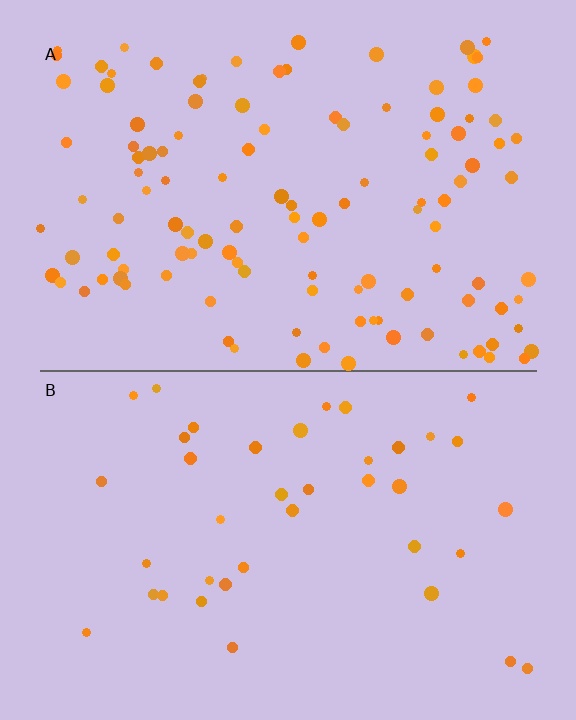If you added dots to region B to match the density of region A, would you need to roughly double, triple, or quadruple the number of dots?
Approximately triple.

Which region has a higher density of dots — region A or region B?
A (the top).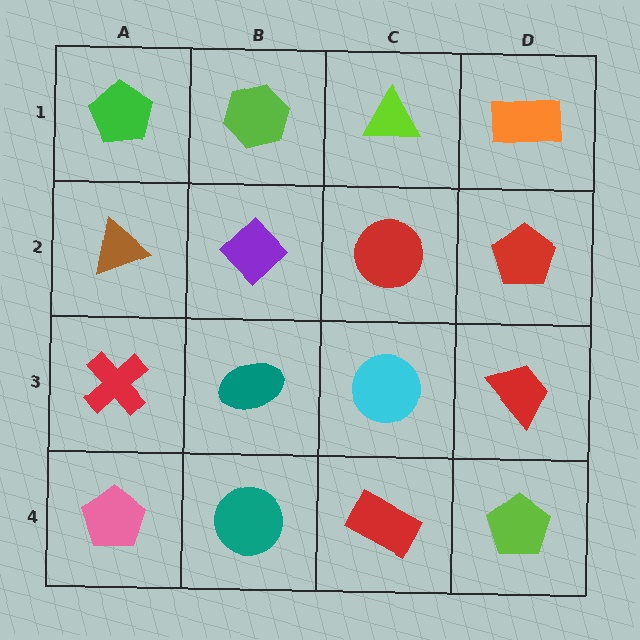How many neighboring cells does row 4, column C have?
3.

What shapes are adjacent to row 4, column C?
A cyan circle (row 3, column C), a teal circle (row 4, column B), a lime pentagon (row 4, column D).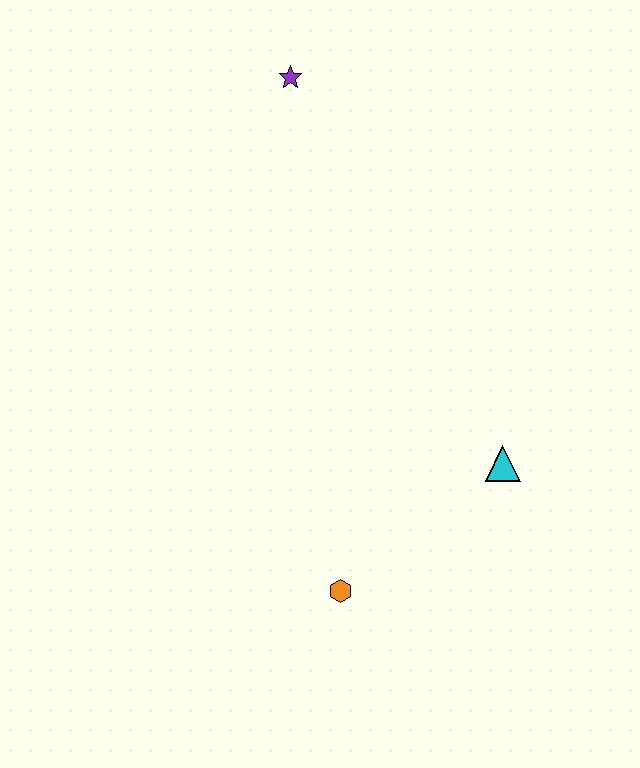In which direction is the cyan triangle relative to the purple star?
The cyan triangle is below the purple star.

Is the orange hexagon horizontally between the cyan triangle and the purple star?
Yes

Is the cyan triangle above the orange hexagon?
Yes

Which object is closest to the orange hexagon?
The cyan triangle is closest to the orange hexagon.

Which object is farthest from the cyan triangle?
The purple star is farthest from the cyan triangle.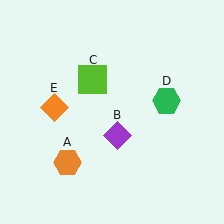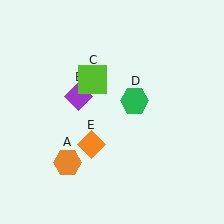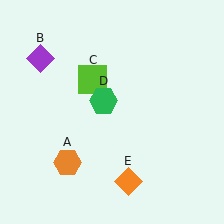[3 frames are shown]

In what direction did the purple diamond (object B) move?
The purple diamond (object B) moved up and to the left.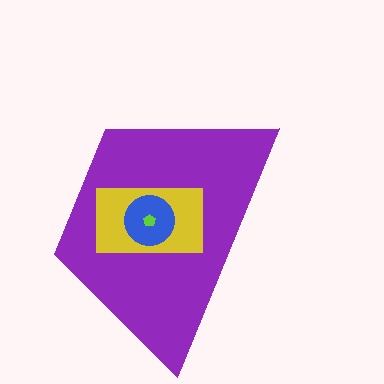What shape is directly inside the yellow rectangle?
The blue circle.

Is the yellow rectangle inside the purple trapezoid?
Yes.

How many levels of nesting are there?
4.